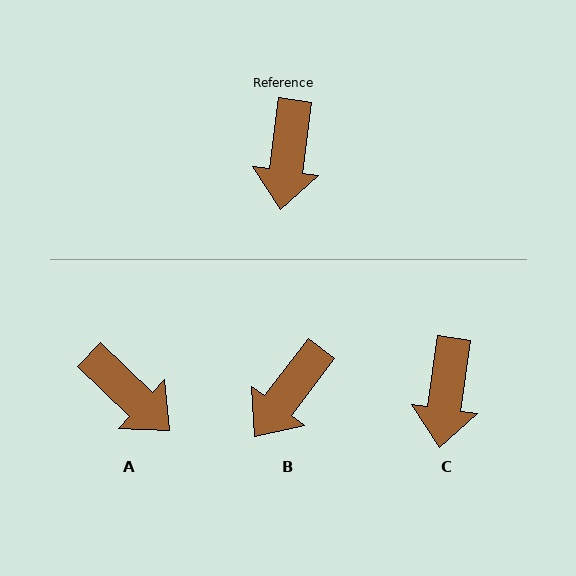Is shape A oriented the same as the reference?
No, it is off by about 54 degrees.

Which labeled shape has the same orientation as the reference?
C.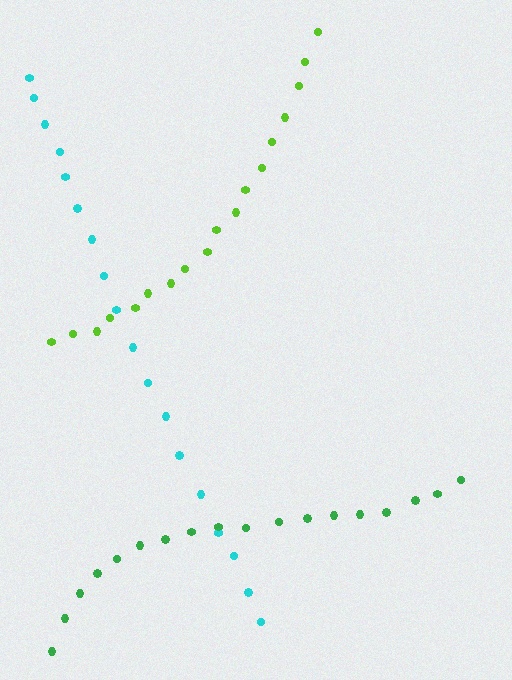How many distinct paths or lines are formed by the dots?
There are 3 distinct paths.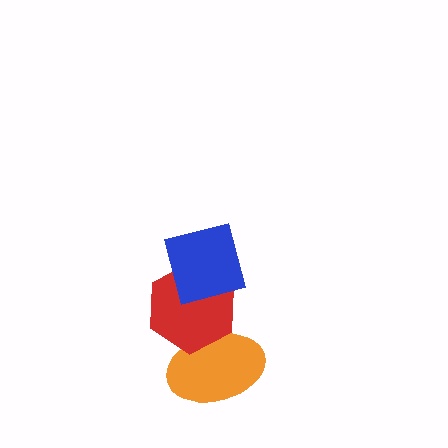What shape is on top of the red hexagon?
The blue square is on top of the red hexagon.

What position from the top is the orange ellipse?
The orange ellipse is 3rd from the top.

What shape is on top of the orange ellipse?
The red hexagon is on top of the orange ellipse.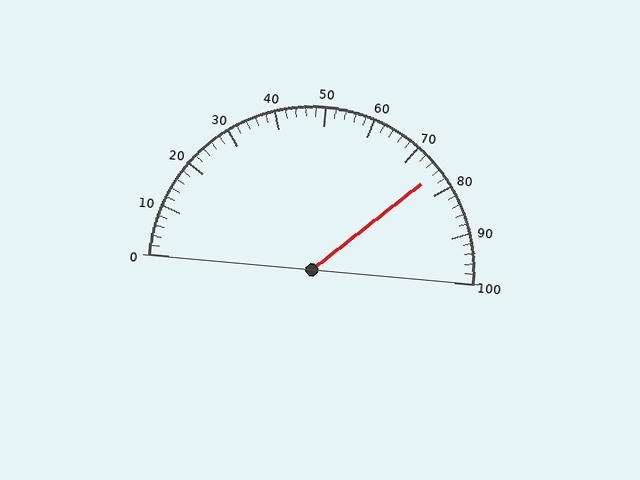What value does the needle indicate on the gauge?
The needle indicates approximately 76.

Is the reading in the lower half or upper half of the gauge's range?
The reading is in the upper half of the range (0 to 100).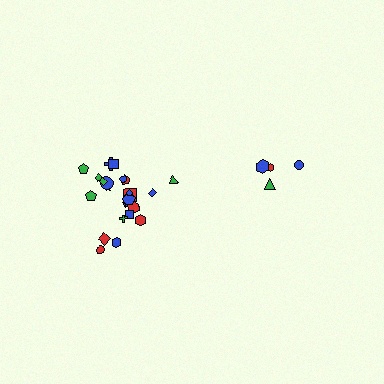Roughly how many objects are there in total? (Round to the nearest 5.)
Roughly 30 objects in total.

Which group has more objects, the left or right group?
The left group.